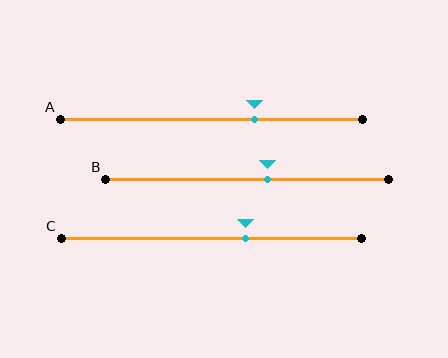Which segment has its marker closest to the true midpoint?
Segment B has its marker closest to the true midpoint.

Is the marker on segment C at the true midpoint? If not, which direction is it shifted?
No, the marker on segment C is shifted to the right by about 11% of the segment length.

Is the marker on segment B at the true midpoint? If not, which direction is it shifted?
No, the marker on segment B is shifted to the right by about 7% of the segment length.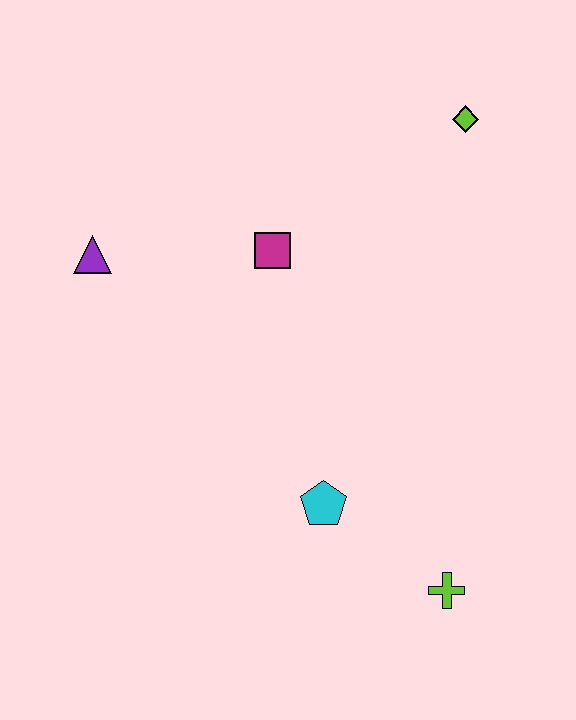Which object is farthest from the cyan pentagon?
The lime diamond is farthest from the cyan pentagon.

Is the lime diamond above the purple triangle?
Yes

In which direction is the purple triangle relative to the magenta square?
The purple triangle is to the left of the magenta square.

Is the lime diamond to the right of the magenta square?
Yes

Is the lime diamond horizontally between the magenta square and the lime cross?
No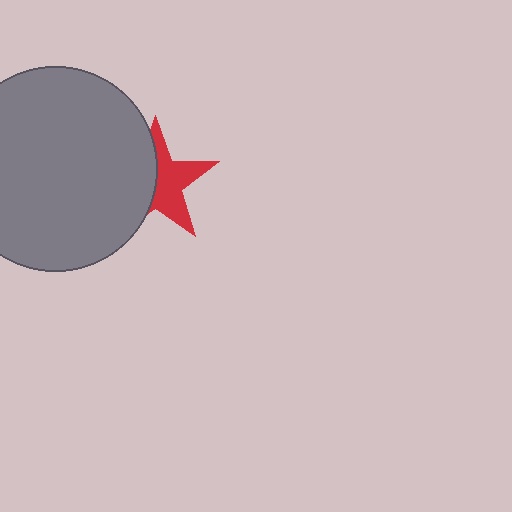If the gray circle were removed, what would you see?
You would see the complete red star.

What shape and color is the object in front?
The object in front is a gray circle.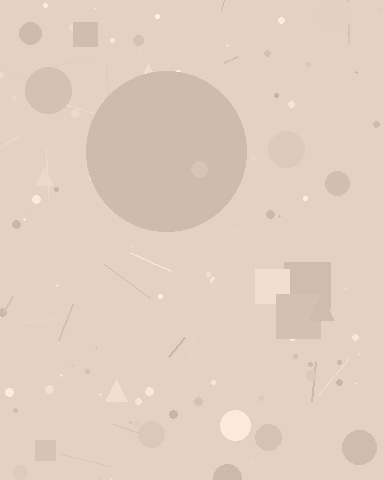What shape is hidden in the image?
A circle is hidden in the image.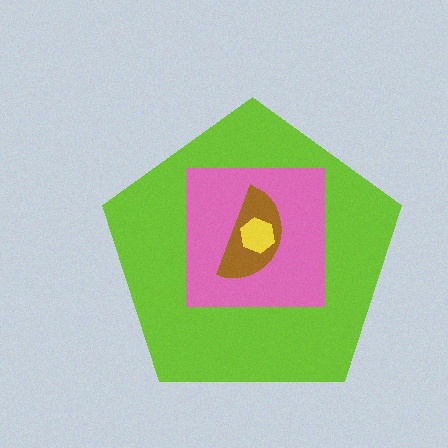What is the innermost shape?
The yellow hexagon.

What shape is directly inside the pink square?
The brown semicircle.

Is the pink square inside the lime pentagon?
Yes.